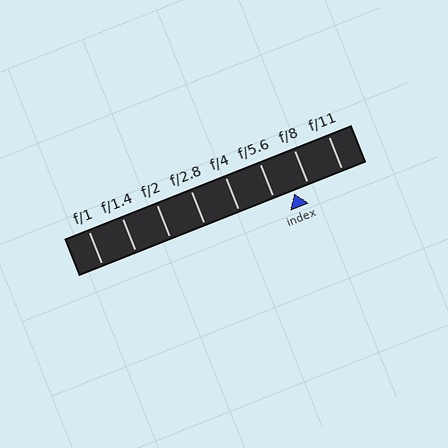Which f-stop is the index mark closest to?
The index mark is closest to f/8.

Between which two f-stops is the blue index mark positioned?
The index mark is between f/5.6 and f/8.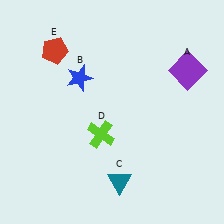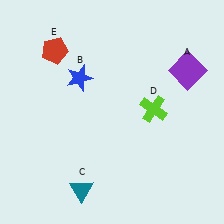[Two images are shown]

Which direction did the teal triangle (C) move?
The teal triangle (C) moved left.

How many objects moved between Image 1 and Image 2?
2 objects moved between the two images.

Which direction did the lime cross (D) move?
The lime cross (D) moved right.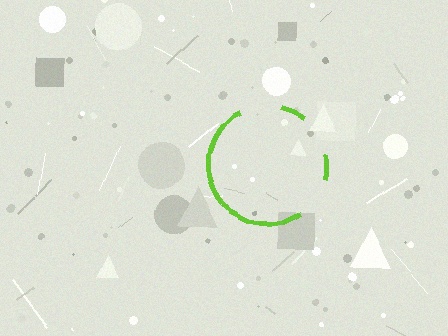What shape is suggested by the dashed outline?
The dashed outline suggests a circle.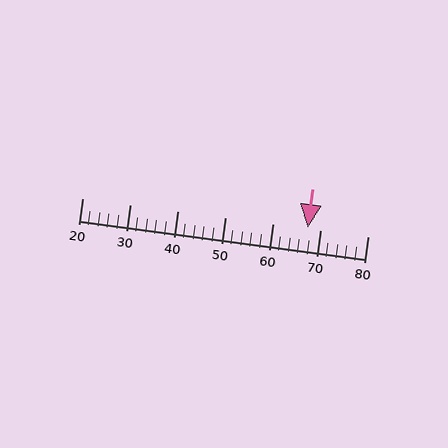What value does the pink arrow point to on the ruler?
The pink arrow points to approximately 67.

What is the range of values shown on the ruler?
The ruler shows values from 20 to 80.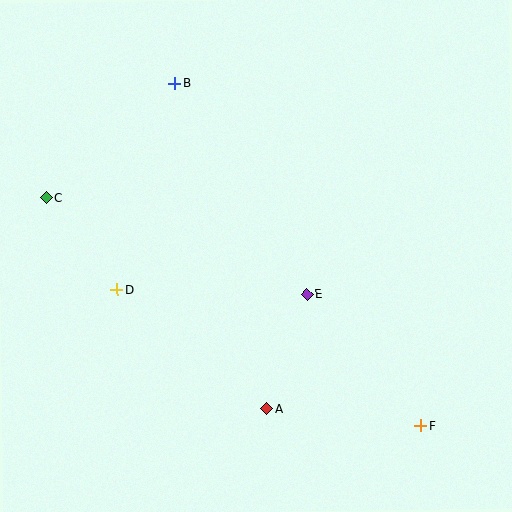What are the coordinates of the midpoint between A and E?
The midpoint between A and E is at (287, 352).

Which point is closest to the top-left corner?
Point B is closest to the top-left corner.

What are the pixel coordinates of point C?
Point C is at (46, 197).